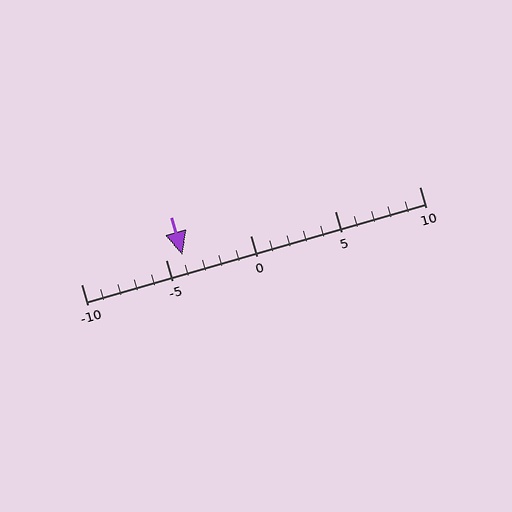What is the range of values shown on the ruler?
The ruler shows values from -10 to 10.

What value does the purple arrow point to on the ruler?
The purple arrow points to approximately -4.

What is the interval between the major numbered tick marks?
The major tick marks are spaced 5 units apart.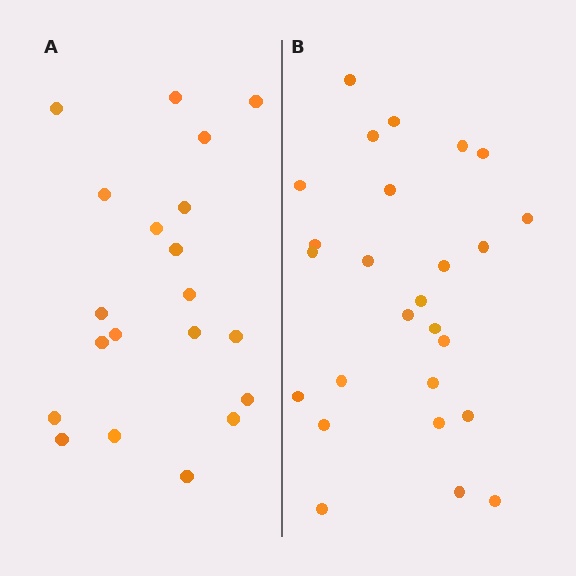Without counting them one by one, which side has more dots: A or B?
Region B (the right region) has more dots.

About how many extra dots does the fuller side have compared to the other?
Region B has about 6 more dots than region A.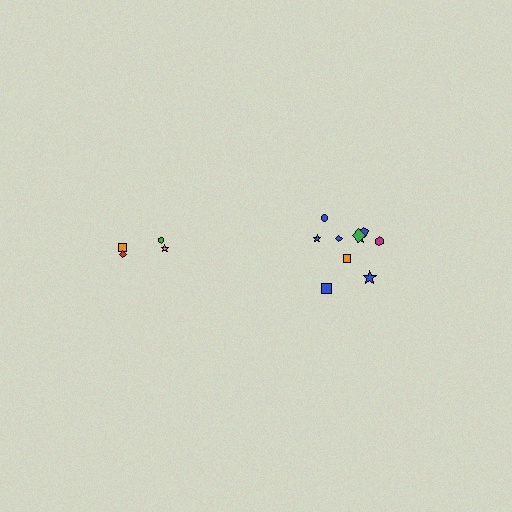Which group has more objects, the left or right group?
The right group.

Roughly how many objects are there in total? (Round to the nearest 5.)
Roughly 15 objects in total.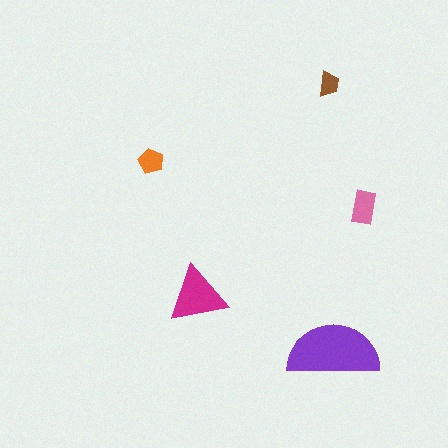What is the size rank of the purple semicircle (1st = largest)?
1st.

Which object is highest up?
The brown trapezoid is topmost.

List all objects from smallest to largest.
The brown trapezoid, the orange pentagon, the pink rectangle, the magenta triangle, the purple semicircle.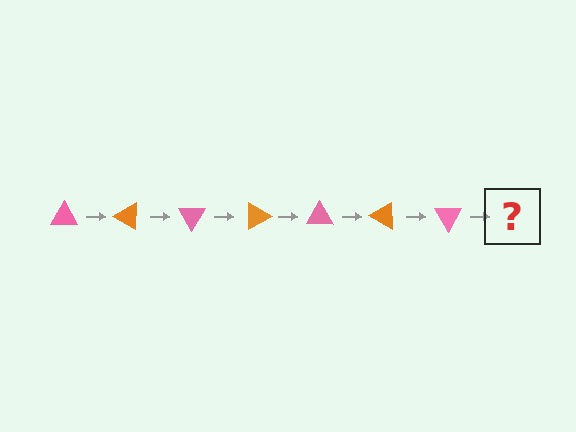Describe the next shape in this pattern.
It should be an orange triangle, rotated 210 degrees from the start.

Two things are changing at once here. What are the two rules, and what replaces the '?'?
The two rules are that it rotates 30 degrees each step and the color cycles through pink and orange. The '?' should be an orange triangle, rotated 210 degrees from the start.